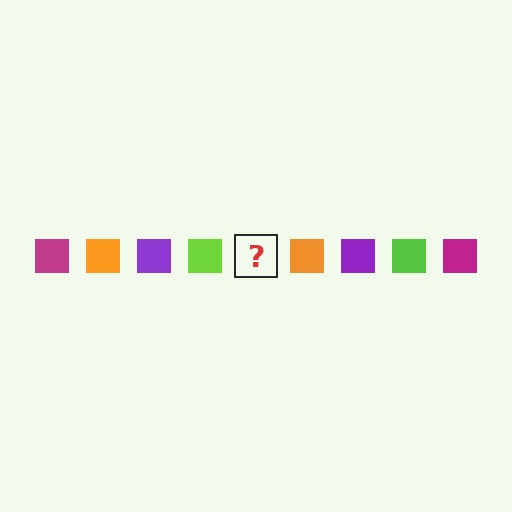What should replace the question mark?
The question mark should be replaced with a magenta square.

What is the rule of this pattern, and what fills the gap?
The rule is that the pattern cycles through magenta, orange, purple, lime squares. The gap should be filled with a magenta square.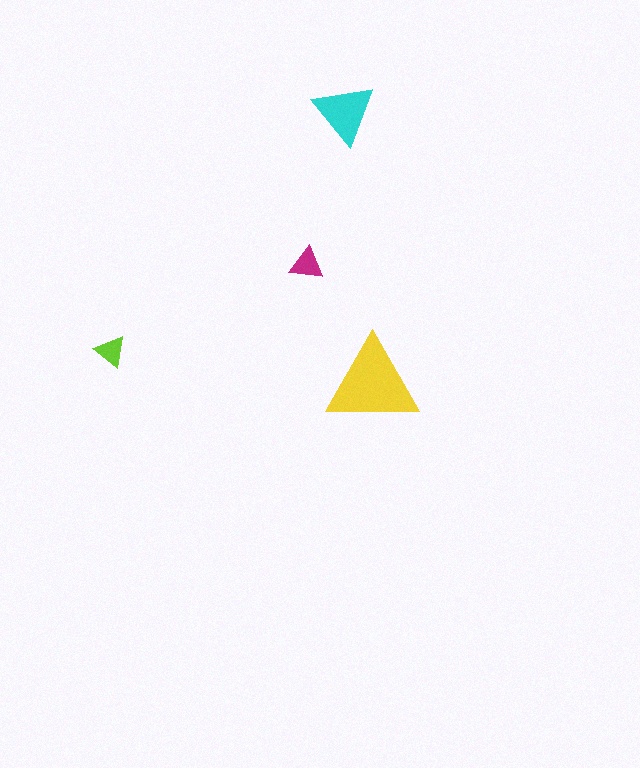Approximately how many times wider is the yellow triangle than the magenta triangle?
About 2.5 times wider.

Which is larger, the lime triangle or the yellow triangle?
The yellow one.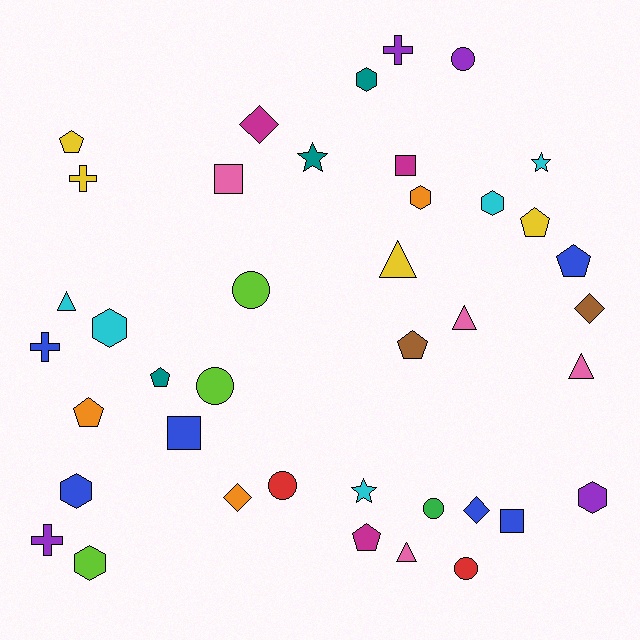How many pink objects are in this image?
There are 4 pink objects.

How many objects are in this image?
There are 40 objects.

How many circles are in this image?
There are 6 circles.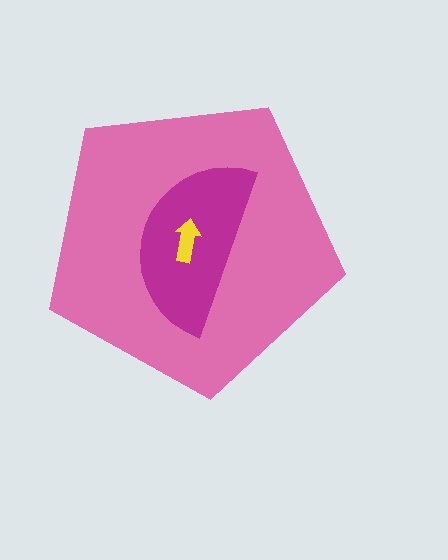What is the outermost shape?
The pink pentagon.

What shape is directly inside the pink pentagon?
The magenta semicircle.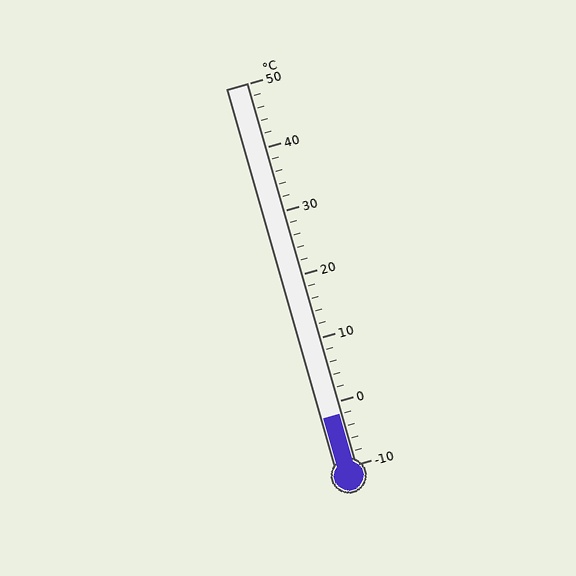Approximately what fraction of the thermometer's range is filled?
The thermometer is filled to approximately 15% of its range.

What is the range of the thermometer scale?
The thermometer scale ranges from -10°C to 50°C.